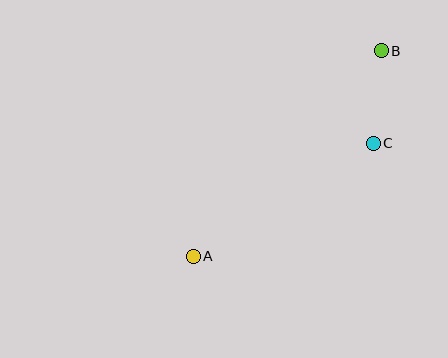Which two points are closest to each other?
Points B and C are closest to each other.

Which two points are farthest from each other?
Points A and B are farthest from each other.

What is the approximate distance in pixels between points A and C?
The distance between A and C is approximately 213 pixels.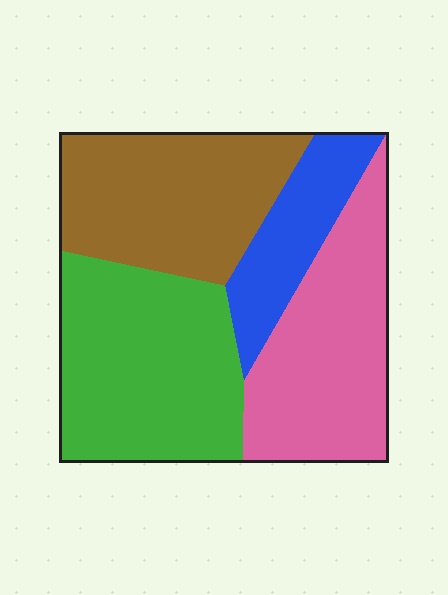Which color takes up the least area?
Blue, at roughly 15%.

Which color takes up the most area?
Green, at roughly 30%.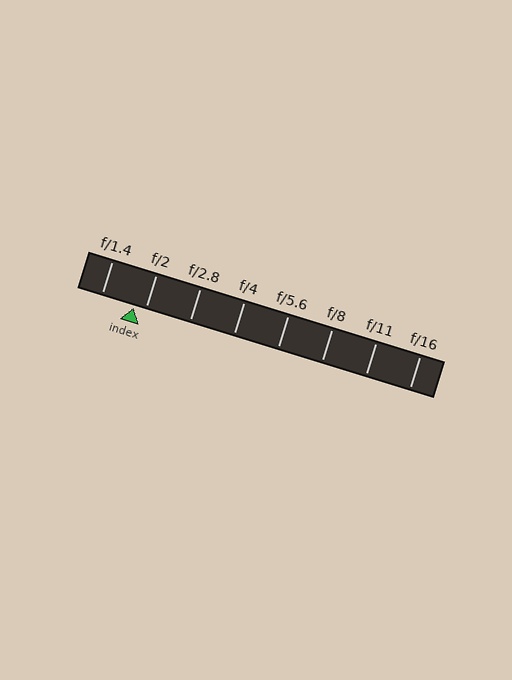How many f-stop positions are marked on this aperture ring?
There are 8 f-stop positions marked.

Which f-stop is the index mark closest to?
The index mark is closest to f/2.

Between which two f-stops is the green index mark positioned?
The index mark is between f/1.4 and f/2.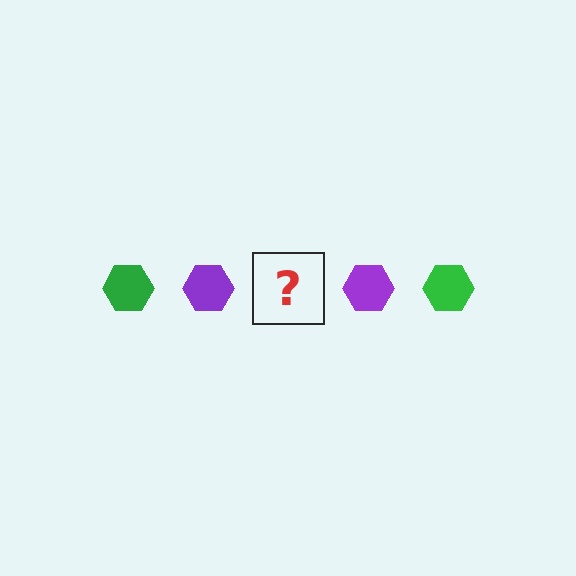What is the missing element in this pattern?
The missing element is a green hexagon.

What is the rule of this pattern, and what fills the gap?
The rule is that the pattern cycles through green, purple hexagons. The gap should be filled with a green hexagon.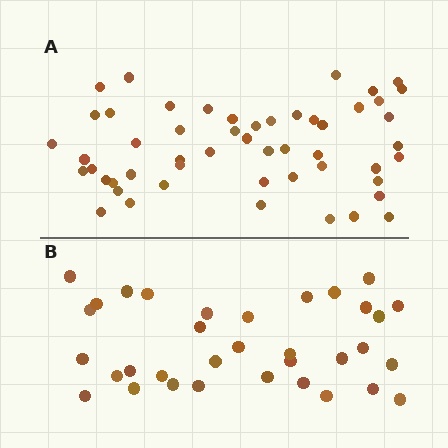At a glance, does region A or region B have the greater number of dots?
Region A (the top region) has more dots.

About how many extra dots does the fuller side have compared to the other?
Region A has approximately 20 more dots than region B.